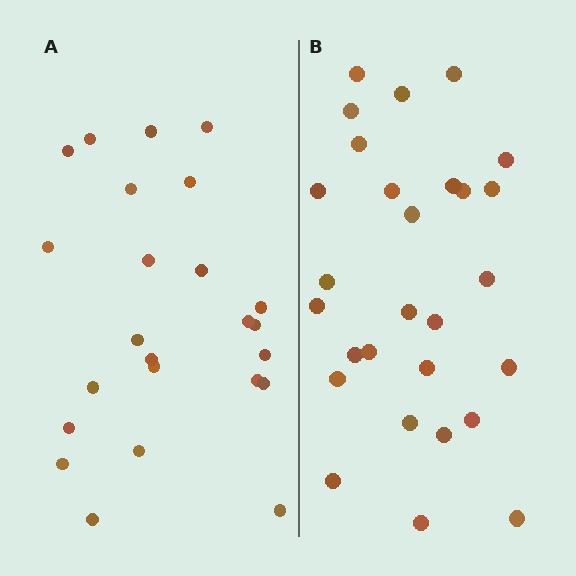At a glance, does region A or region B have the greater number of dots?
Region B (the right region) has more dots.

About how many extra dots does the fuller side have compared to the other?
Region B has about 4 more dots than region A.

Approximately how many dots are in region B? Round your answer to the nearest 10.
About 30 dots. (The exact count is 28, which rounds to 30.)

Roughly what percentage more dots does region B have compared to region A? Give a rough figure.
About 15% more.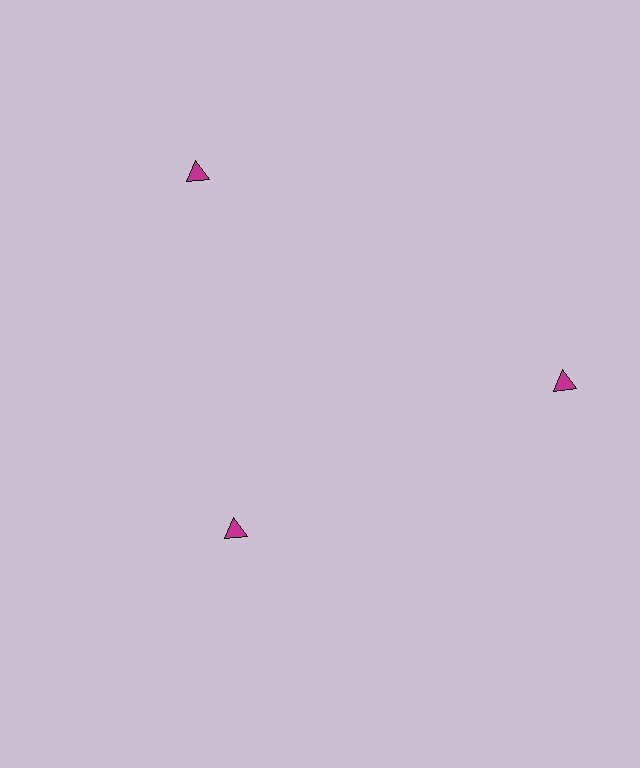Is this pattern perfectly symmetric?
No. The 3 magenta triangles are arranged in a ring, but one element near the 7 o'clock position is pulled inward toward the center, breaking the 3-fold rotational symmetry.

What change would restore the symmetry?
The symmetry would be restored by moving it outward, back onto the ring so that all 3 triangles sit at equal angles and equal distance from the center.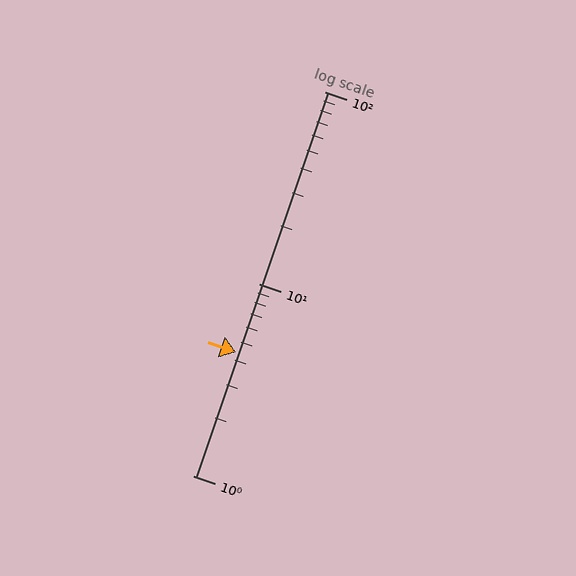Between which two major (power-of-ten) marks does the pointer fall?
The pointer is between 1 and 10.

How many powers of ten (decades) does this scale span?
The scale spans 2 decades, from 1 to 100.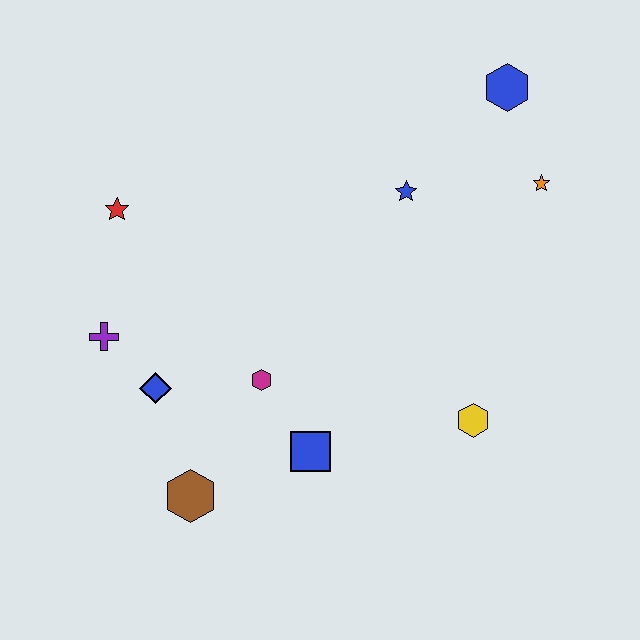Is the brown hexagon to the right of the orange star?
No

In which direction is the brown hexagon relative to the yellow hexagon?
The brown hexagon is to the left of the yellow hexagon.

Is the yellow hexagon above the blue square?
Yes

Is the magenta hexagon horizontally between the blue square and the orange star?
No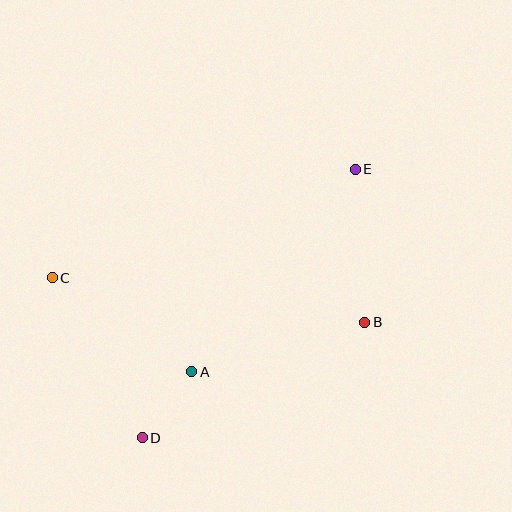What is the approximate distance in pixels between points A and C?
The distance between A and C is approximately 168 pixels.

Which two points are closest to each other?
Points A and D are closest to each other.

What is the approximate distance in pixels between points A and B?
The distance between A and B is approximately 180 pixels.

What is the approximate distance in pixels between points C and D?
The distance between C and D is approximately 183 pixels.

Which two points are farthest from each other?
Points D and E are farthest from each other.